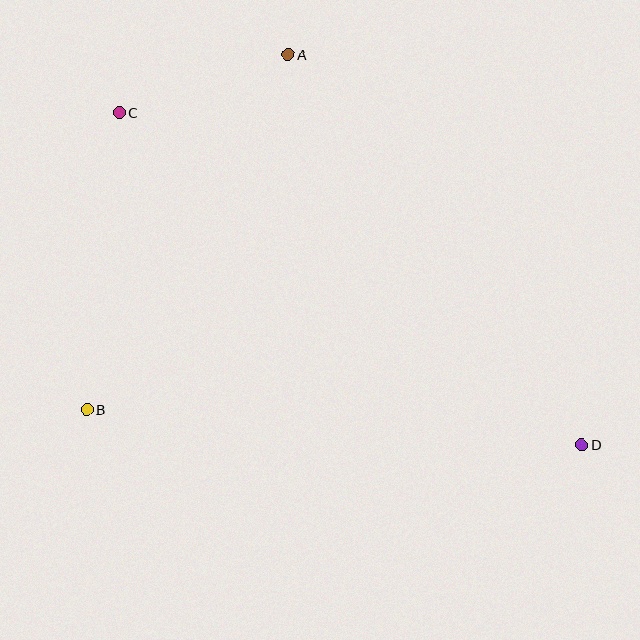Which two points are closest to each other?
Points A and C are closest to each other.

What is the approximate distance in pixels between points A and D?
The distance between A and D is approximately 488 pixels.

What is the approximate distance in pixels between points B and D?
The distance between B and D is approximately 496 pixels.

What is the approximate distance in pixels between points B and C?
The distance between B and C is approximately 299 pixels.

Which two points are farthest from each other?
Points C and D are farthest from each other.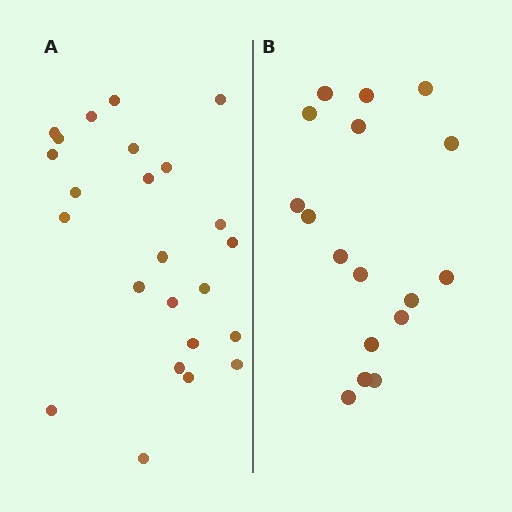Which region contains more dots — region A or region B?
Region A (the left region) has more dots.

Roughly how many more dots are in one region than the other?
Region A has roughly 8 or so more dots than region B.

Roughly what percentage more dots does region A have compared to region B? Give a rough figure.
About 40% more.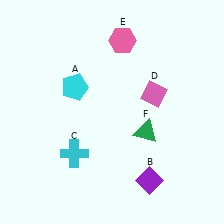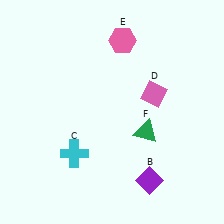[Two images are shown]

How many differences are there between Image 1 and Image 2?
There is 1 difference between the two images.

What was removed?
The cyan pentagon (A) was removed in Image 2.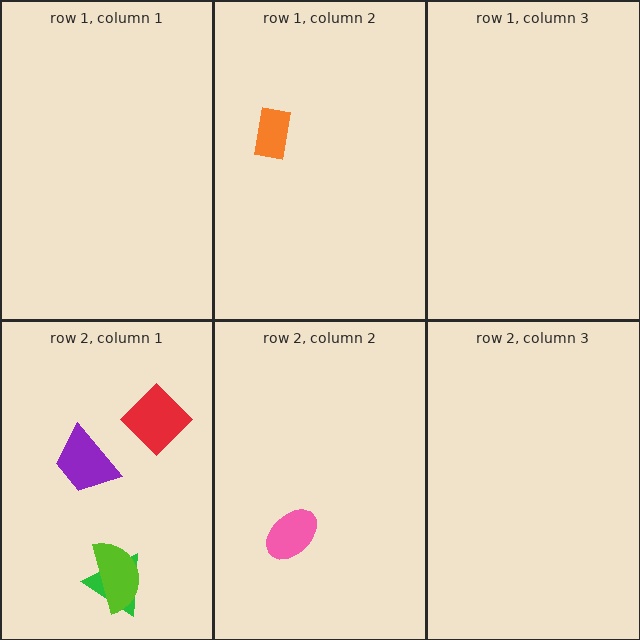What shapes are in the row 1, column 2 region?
The orange rectangle.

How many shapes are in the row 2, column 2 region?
1.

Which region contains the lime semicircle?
The row 2, column 1 region.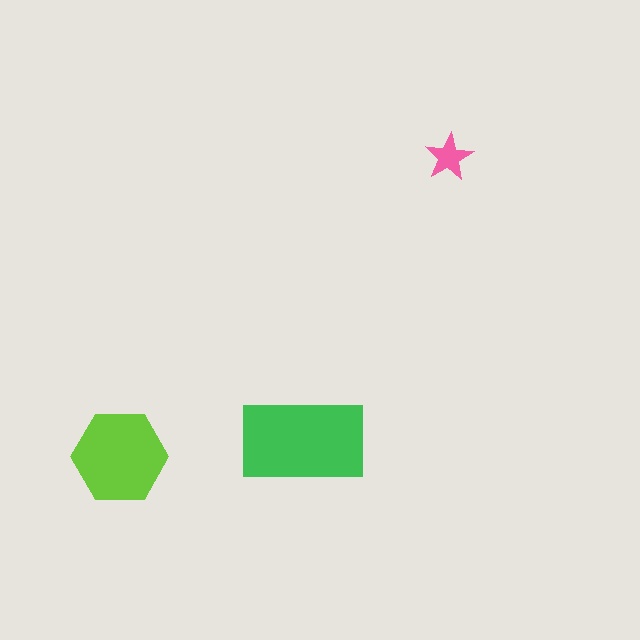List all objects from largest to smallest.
The green rectangle, the lime hexagon, the pink star.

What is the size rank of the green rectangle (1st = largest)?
1st.